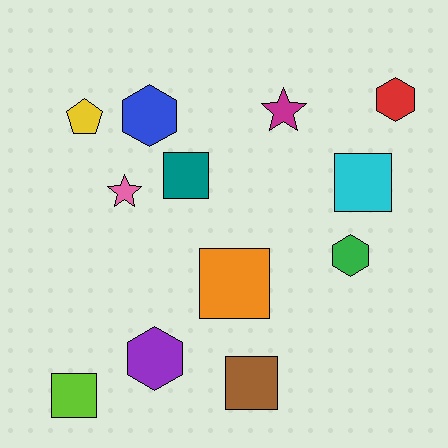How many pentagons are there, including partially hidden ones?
There is 1 pentagon.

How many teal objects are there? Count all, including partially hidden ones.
There is 1 teal object.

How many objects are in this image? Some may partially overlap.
There are 12 objects.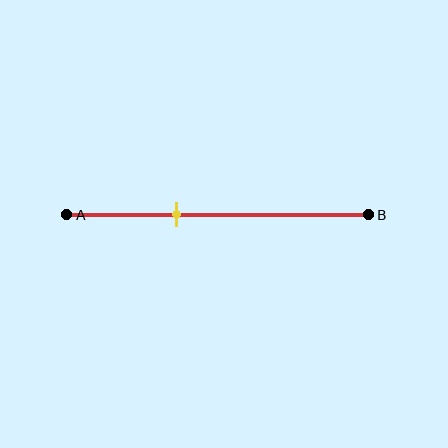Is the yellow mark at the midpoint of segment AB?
No, the mark is at about 35% from A, not at the 50% midpoint.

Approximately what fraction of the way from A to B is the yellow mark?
The yellow mark is approximately 35% of the way from A to B.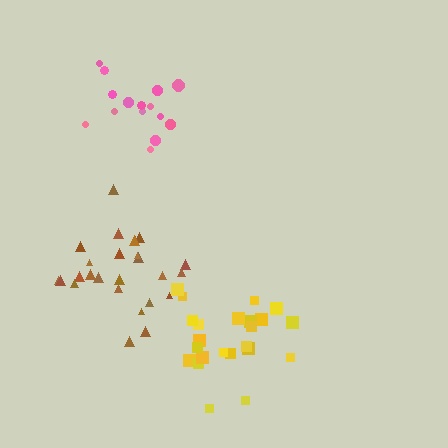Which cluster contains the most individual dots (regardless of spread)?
Brown (26).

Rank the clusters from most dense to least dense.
pink, brown, yellow.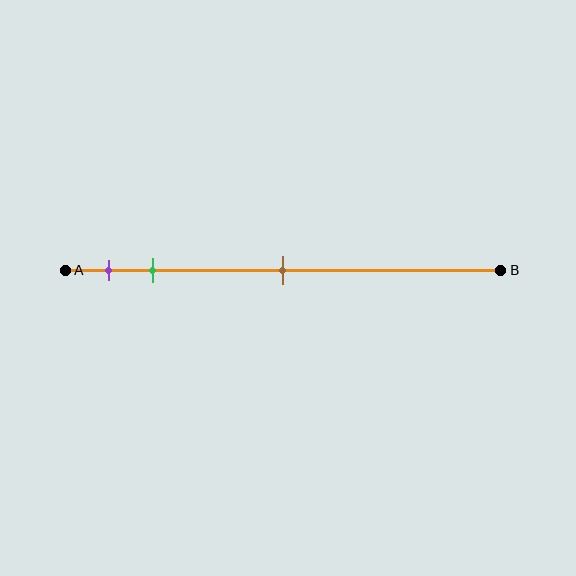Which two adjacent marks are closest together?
The purple and green marks are the closest adjacent pair.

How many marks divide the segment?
There are 3 marks dividing the segment.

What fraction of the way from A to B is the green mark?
The green mark is approximately 20% (0.2) of the way from A to B.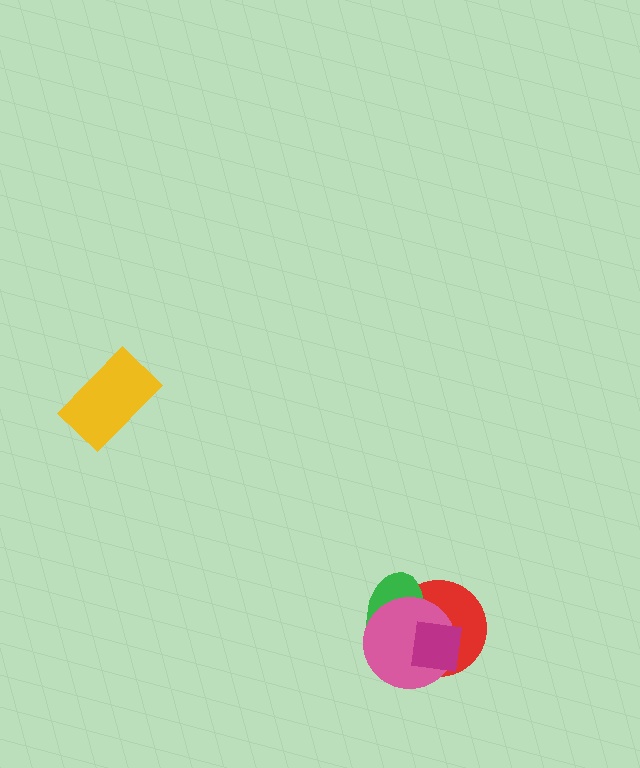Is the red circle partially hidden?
Yes, it is partially covered by another shape.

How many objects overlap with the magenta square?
3 objects overlap with the magenta square.